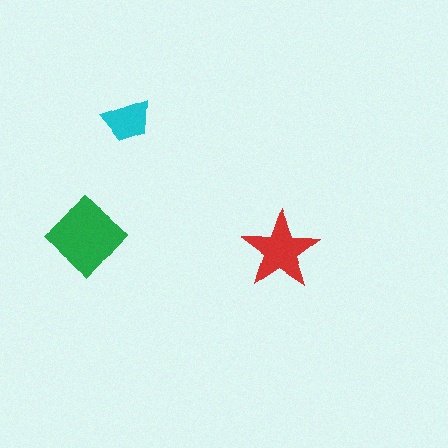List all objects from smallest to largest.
The cyan trapezoid, the red star, the green diamond.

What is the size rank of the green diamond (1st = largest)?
1st.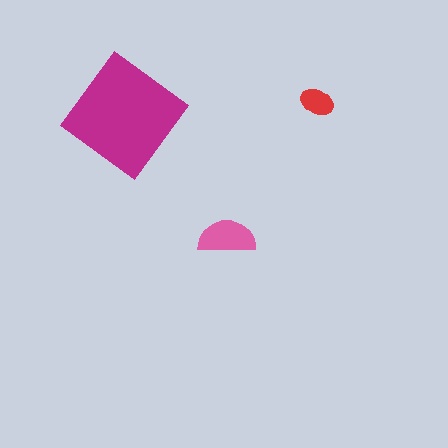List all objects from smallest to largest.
The red ellipse, the pink semicircle, the magenta diamond.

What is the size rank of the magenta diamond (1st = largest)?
1st.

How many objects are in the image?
There are 3 objects in the image.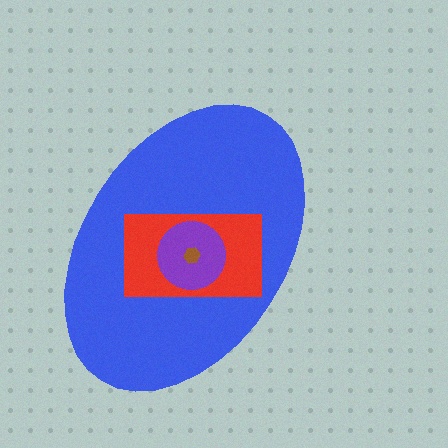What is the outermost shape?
The blue ellipse.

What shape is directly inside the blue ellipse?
The red rectangle.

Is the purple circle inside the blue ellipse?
Yes.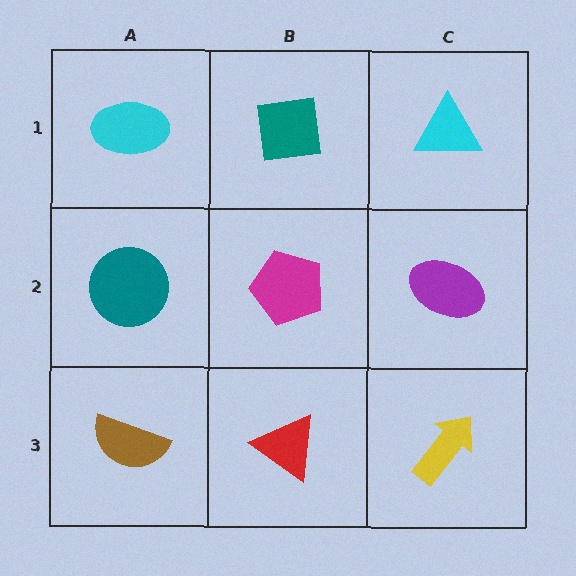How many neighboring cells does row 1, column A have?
2.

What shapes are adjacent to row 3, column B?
A magenta pentagon (row 2, column B), a brown semicircle (row 3, column A), a yellow arrow (row 3, column C).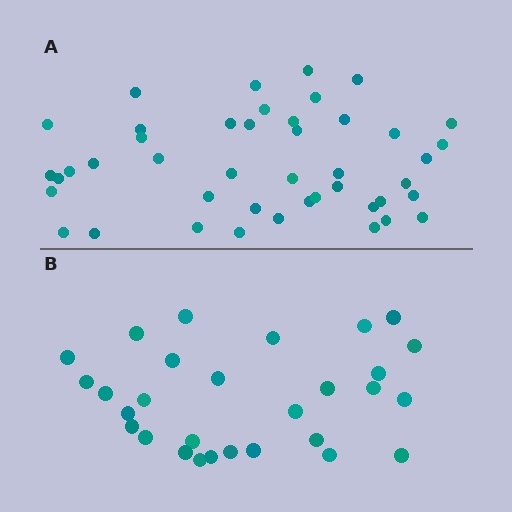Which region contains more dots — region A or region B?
Region A (the top region) has more dots.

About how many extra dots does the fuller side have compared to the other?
Region A has approximately 15 more dots than region B.